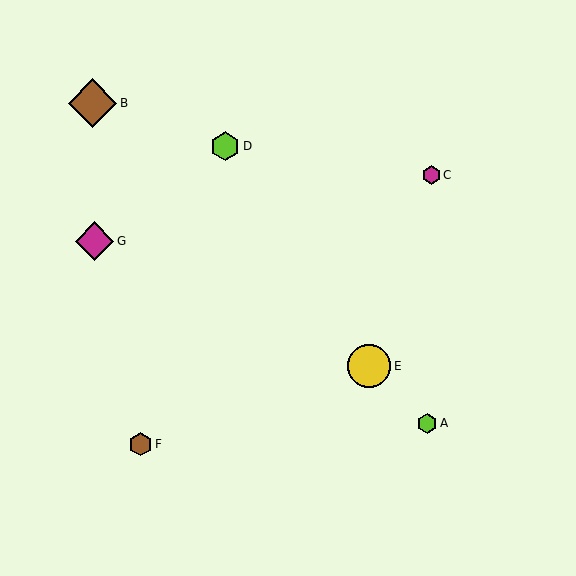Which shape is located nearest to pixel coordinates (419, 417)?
The lime hexagon (labeled A) at (427, 423) is nearest to that location.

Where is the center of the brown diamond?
The center of the brown diamond is at (92, 103).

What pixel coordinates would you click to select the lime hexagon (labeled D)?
Click at (225, 146) to select the lime hexagon D.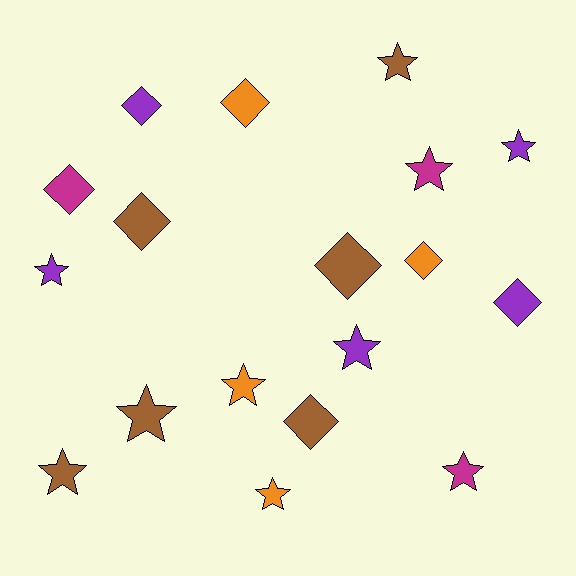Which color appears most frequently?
Brown, with 6 objects.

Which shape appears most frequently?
Star, with 10 objects.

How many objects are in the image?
There are 18 objects.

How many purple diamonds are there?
There are 2 purple diamonds.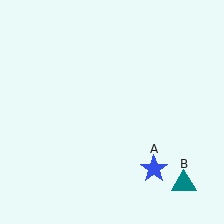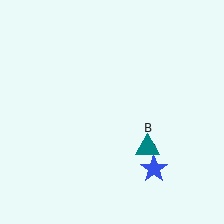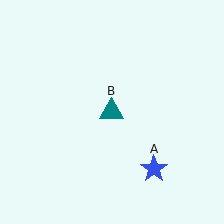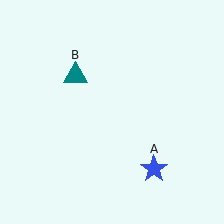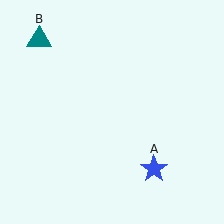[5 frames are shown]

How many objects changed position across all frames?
1 object changed position: teal triangle (object B).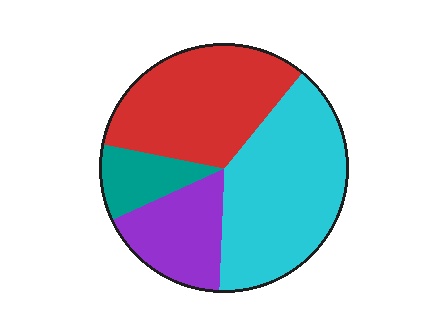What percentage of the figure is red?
Red takes up between a sixth and a third of the figure.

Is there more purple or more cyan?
Cyan.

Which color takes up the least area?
Teal, at roughly 10%.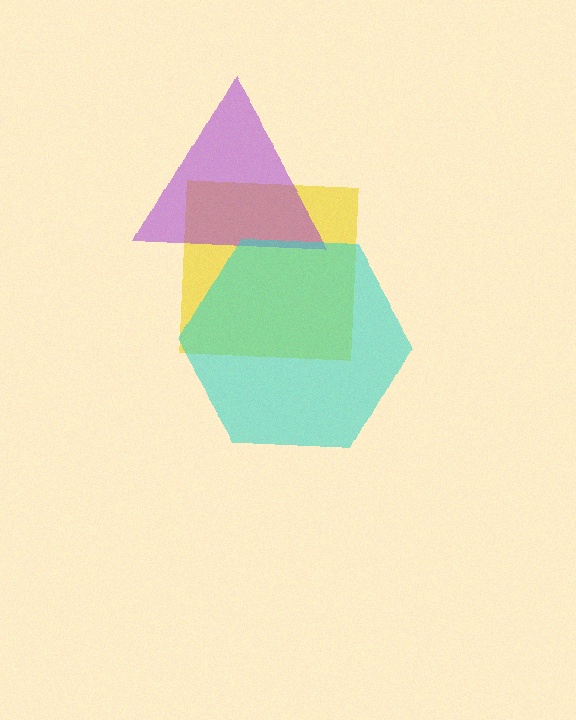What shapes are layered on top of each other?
The layered shapes are: a yellow square, a purple triangle, a cyan hexagon.